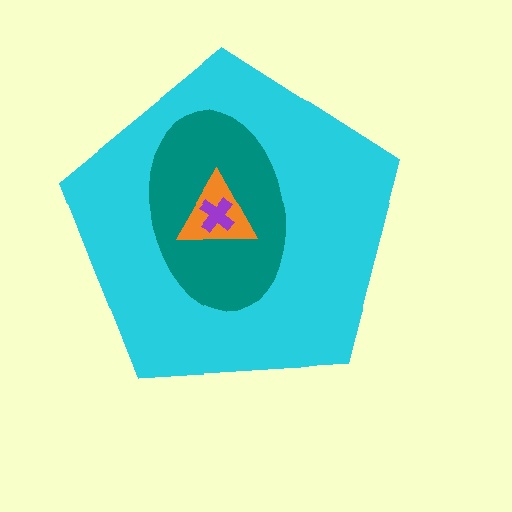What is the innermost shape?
The purple cross.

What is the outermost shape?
The cyan pentagon.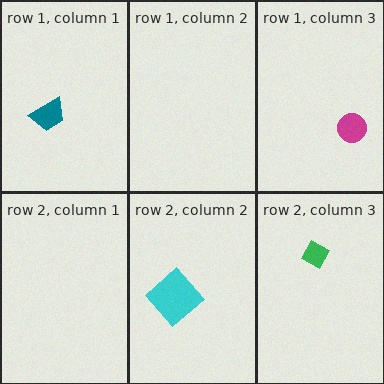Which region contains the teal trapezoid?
The row 1, column 1 region.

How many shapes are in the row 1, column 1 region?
1.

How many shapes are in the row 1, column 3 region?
1.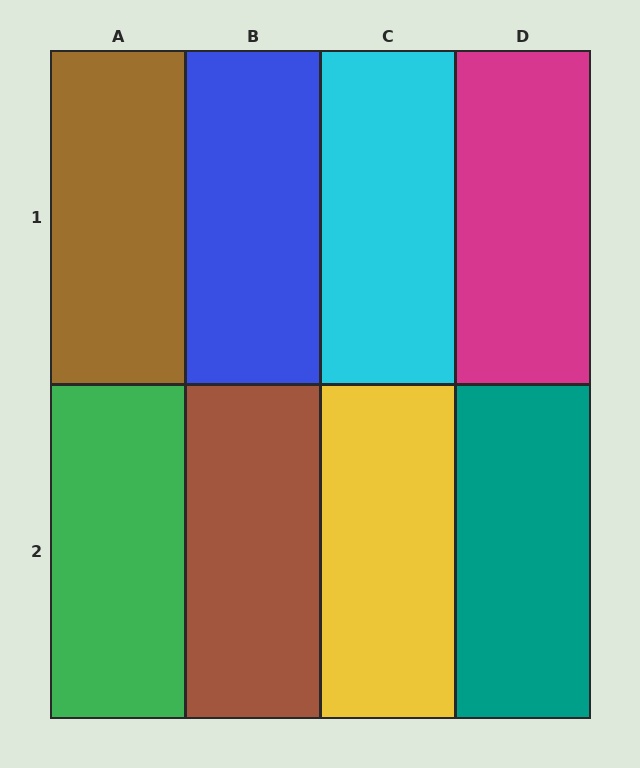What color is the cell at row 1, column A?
Brown.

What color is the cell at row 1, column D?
Magenta.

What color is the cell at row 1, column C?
Cyan.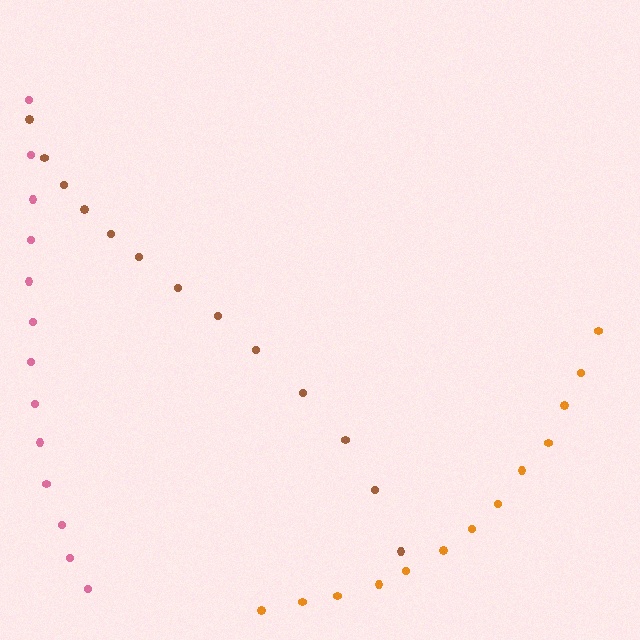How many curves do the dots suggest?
There are 3 distinct paths.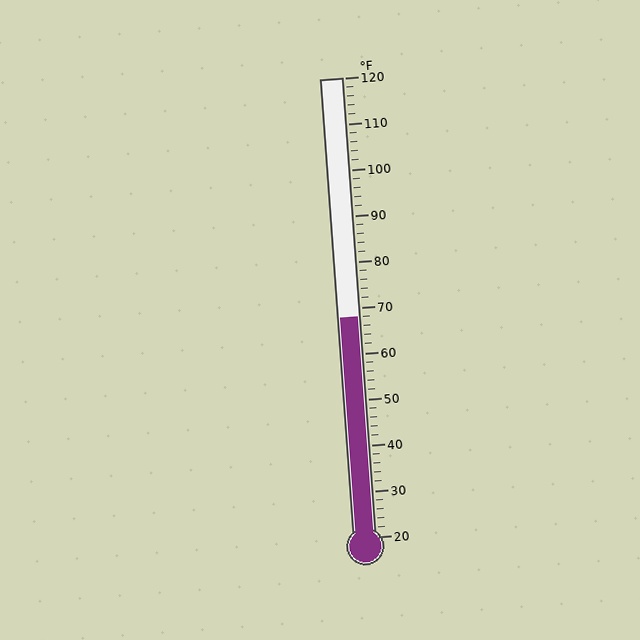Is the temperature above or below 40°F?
The temperature is above 40°F.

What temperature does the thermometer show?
The thermometer shows approximately 68°F.